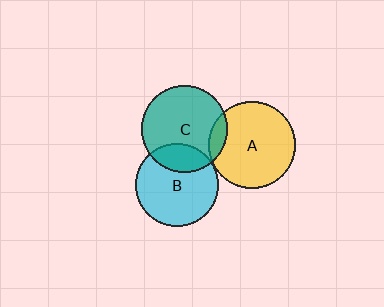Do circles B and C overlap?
Yes.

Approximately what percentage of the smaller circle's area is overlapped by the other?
Approximately 20%.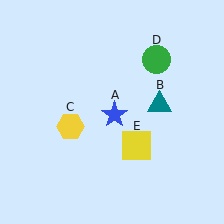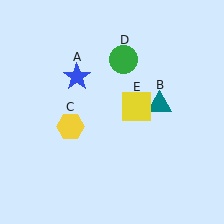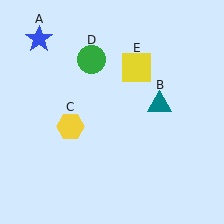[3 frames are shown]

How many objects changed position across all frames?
3 objects changed position: blue star (object A), green circle (object D), yellow square (object E).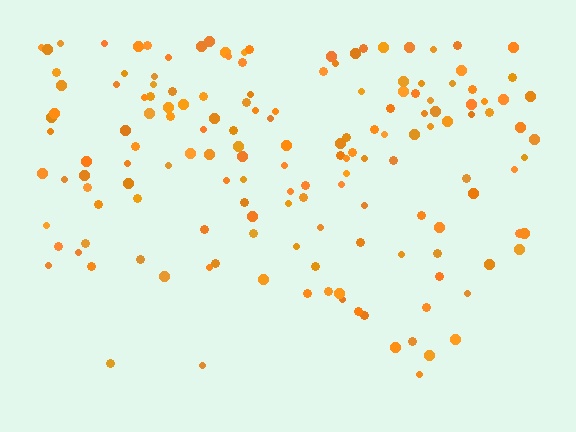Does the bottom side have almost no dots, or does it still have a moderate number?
Still a moderate number, just noticeably fewer than the top.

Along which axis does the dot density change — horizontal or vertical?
Vertical.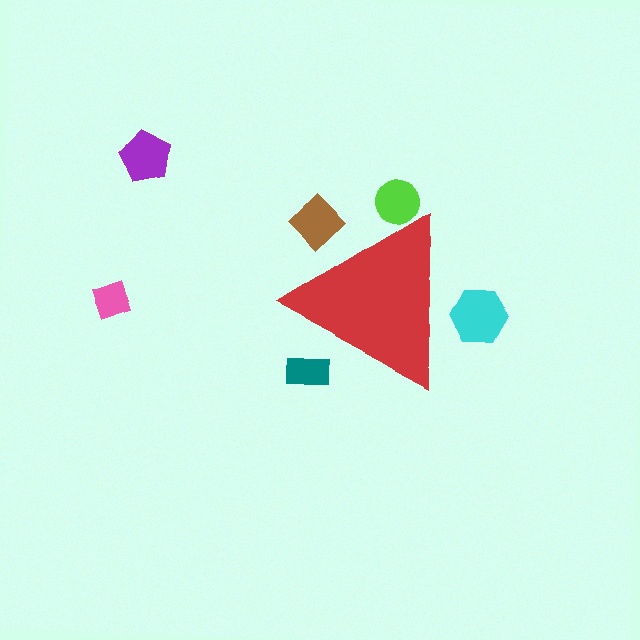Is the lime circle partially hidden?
Yes, the lime circle is partially hidden behind the red triangle.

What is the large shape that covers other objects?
A red triangle.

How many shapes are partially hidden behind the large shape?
4 shapes are partially hidden.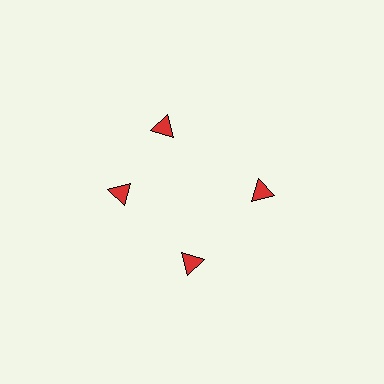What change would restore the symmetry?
The symmetry would be restored by rotating it back into even spacing with its neighbors so that all 4 triangles sit at equal angles and equal distance from the center.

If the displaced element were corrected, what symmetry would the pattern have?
It would have 4-fold rotational symmetry — the pattern would map onto itself every 90 degrees.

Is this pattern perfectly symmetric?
No. The 4 red triangles are arranged in a ring, but one element near the 12 o'clock position is rotated out of alignment along the ring, breaking the 4-fold rotational symmetry.